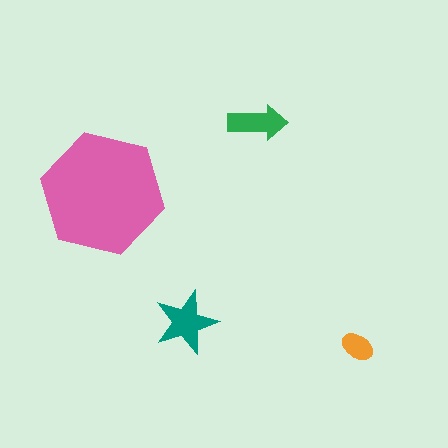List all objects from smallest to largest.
The orange ellipse, the green arrow, the teal star, the pink hexagon.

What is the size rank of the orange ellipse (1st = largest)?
4th.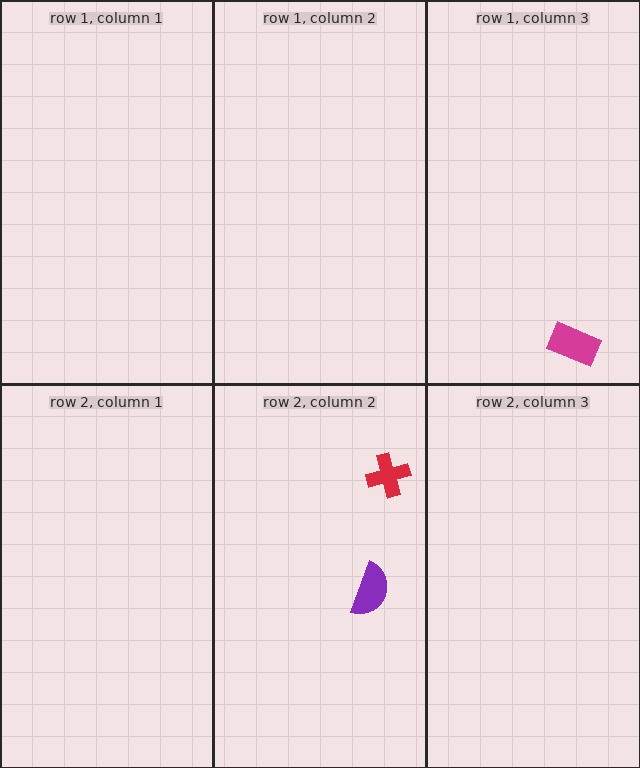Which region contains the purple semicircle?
The row 2, column 2 region.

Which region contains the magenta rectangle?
The row 1, column 3 region.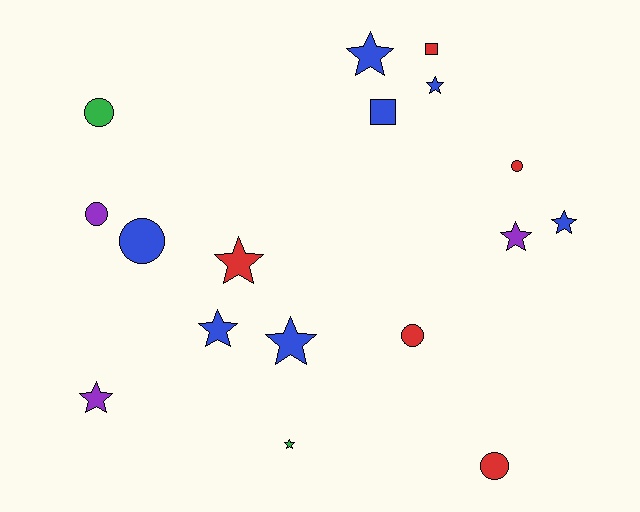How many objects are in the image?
There are 17 objects.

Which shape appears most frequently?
Star, with 9 objects.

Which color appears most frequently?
Blue, with 7 objects.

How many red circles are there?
There are 3 red circles.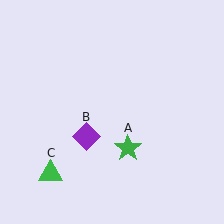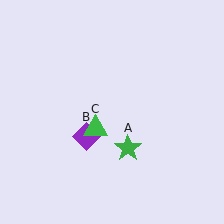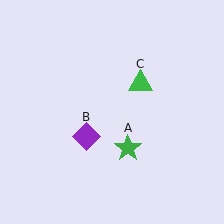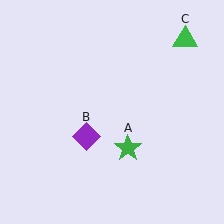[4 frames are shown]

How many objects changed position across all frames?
1 object changed position: green triangle (object C).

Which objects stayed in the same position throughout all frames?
Green star (object A) and purple diamond (object B) remained stationary.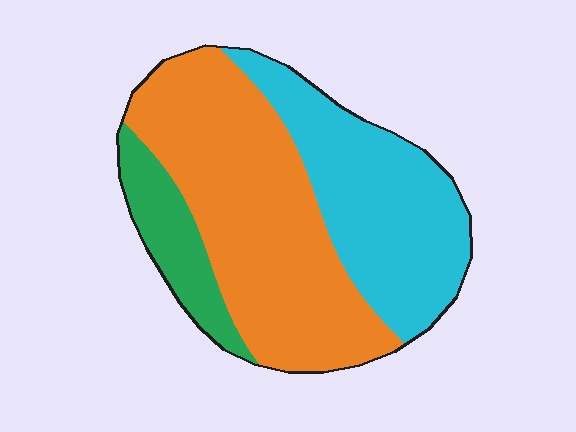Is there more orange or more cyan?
Orange.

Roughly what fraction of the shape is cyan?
Cyan covers about 35% of the shape.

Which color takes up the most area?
Orange, at roughly 50%.